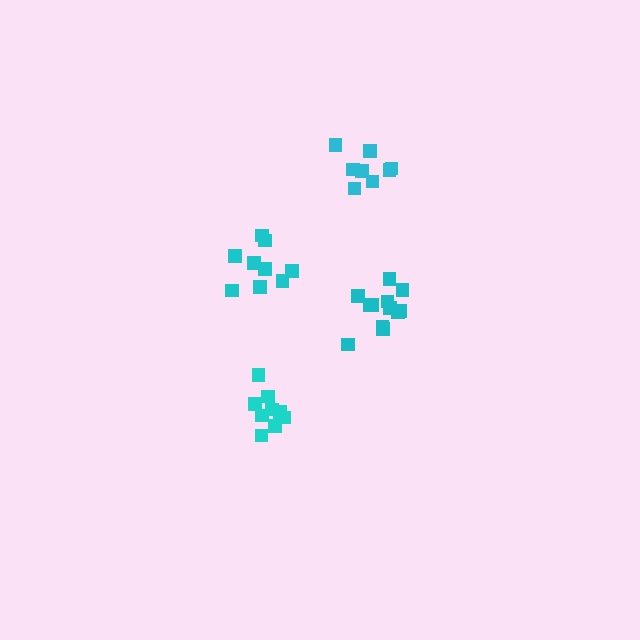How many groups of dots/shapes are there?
There are 4 groups.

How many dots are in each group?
Group 1: 8 dots, Group 2: 9 dots, Group 3: 9 dots, Group 4: 12 dots (38 total).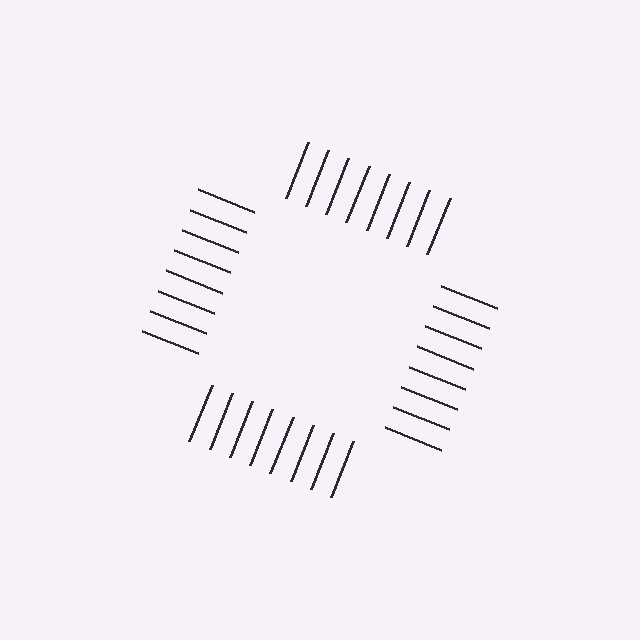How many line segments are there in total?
32 — 8 along each of the 4 edges.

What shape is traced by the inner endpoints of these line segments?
An illusory square — the line segments terminate on its edges but no continuous stroke is drawn.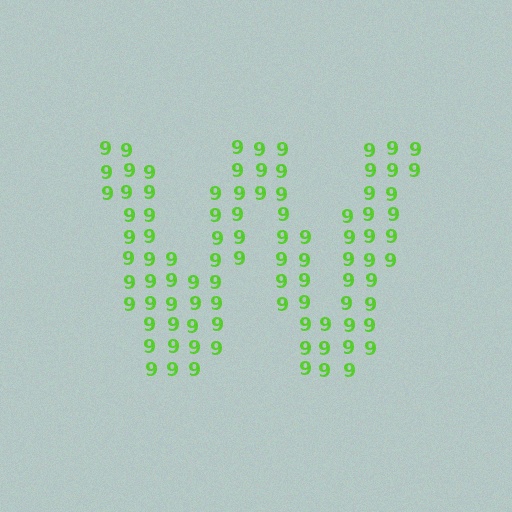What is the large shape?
The large shape is the letter W.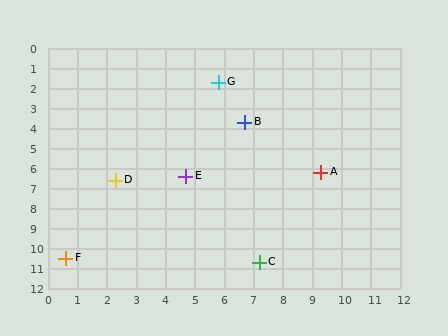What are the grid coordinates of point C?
Point C is at approximately (7.2, 10.7).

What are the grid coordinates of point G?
Point G is at approximately (5.8, 1.7).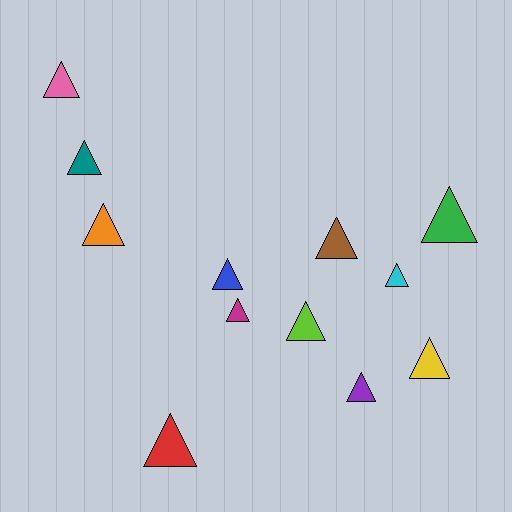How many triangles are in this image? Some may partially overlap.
There are 12 triangles.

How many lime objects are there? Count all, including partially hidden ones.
There is 1 lime object.